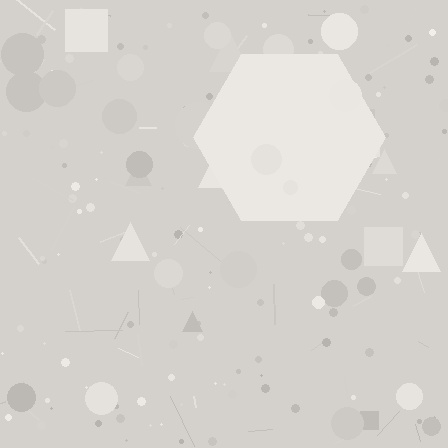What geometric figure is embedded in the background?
A hexagon is embedded in the background.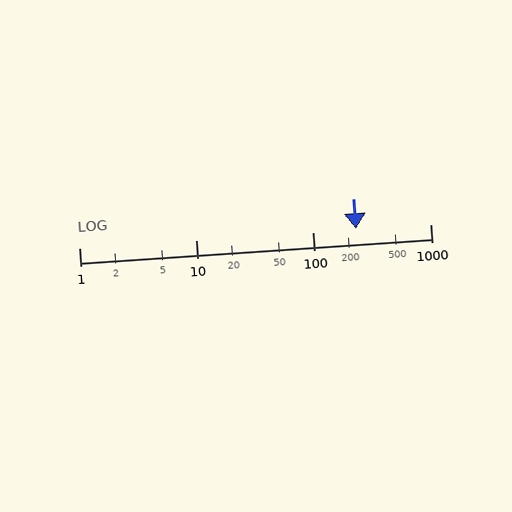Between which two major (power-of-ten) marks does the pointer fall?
The pointer is between 100 and 1000.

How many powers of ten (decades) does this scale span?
The scale spans 3 decades, from 1 to 1000.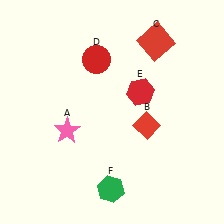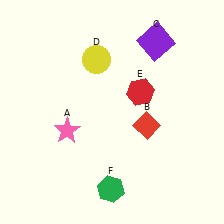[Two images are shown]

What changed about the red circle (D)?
In Image 1, D is red. In Image 2, it changed to yellow.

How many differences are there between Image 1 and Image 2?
There are 2 differences between the two images.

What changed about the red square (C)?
In Image 1, C is red. In Image 2, it changed to purple.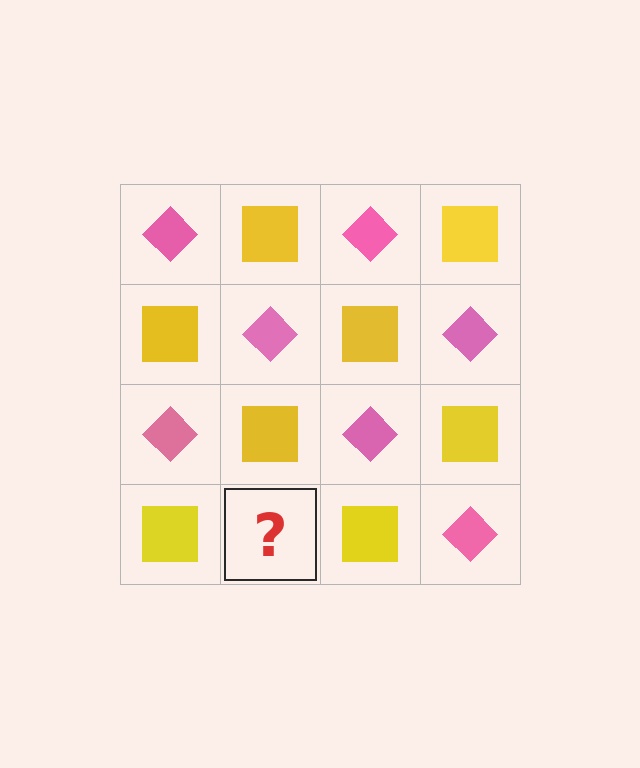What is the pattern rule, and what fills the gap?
The rule is that it alternates pink diamond and yellow square in a checkerboard pattern. The gap should be filled with a pink diamond.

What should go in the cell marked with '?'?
The missing cell should contain a pink diamond.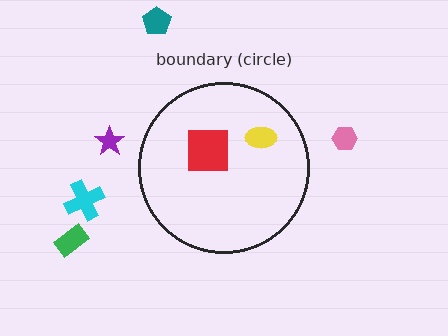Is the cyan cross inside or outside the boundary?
Outside.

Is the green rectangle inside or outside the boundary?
Outside.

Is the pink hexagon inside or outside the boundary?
Outside.